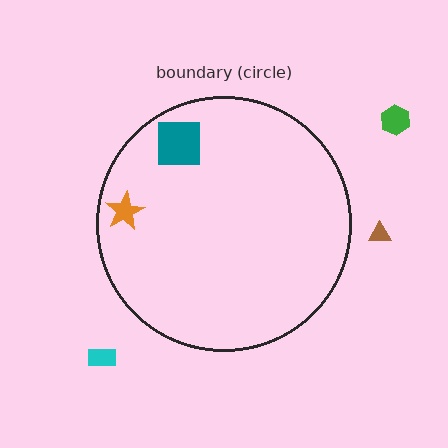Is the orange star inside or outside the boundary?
Inside.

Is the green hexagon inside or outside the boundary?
Outside.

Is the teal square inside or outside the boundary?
Inside.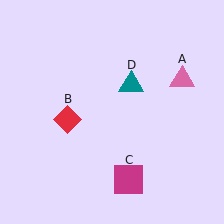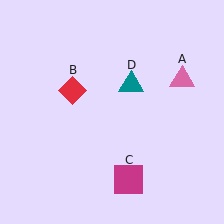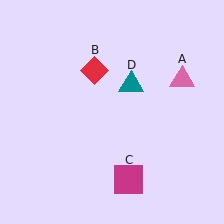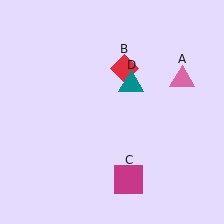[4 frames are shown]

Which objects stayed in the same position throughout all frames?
Pink triangle (object A) and magenta square (object C) and teal triangle (object D) remained stationary.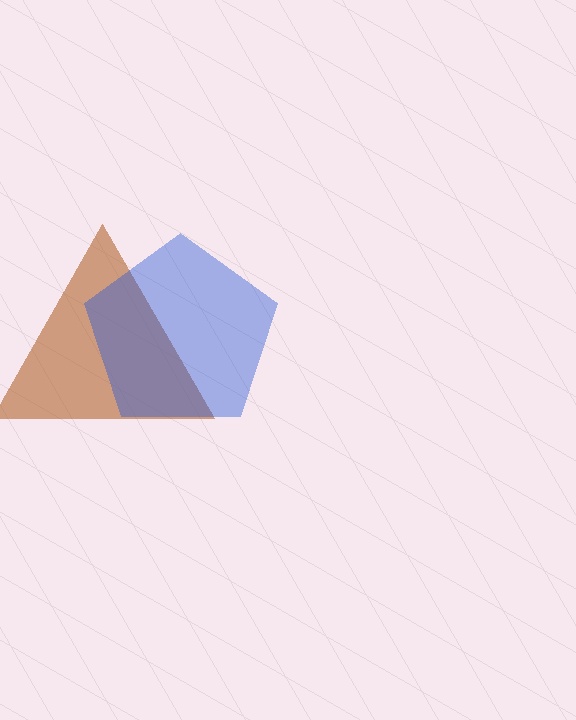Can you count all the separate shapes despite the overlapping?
Yes, there are 2 separate shapes.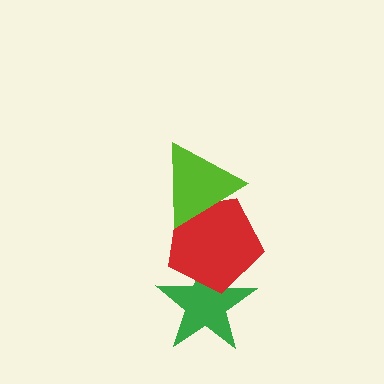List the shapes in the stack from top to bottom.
From top to bottom: the lime triangle, the red pentagon, the green star.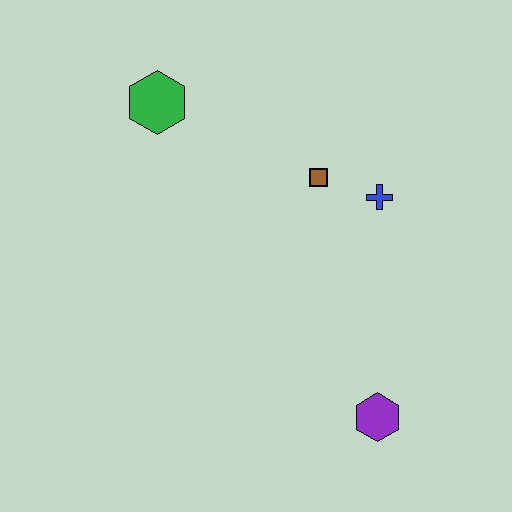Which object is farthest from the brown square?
The purple hexagon is farthest from the brown square.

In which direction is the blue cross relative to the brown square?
The blue cross is to the right of the brown square.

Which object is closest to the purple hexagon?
The blue cross is closest to the purple hexagon.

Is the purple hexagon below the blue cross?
Yes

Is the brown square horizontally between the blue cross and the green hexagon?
Yes